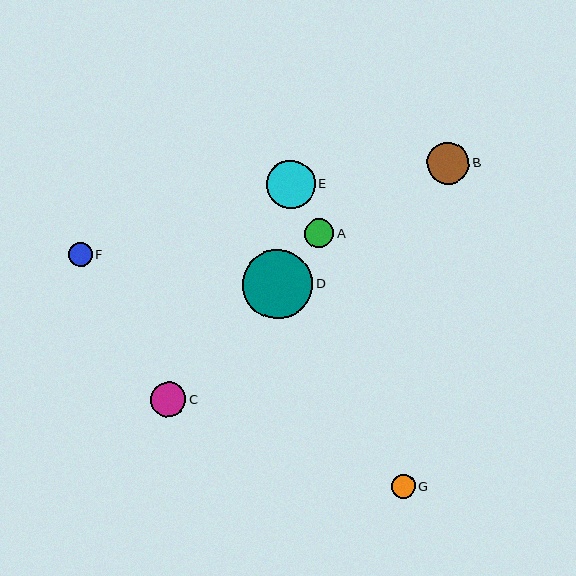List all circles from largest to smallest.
From largest to smallest: D, E, B, C, A, F, G.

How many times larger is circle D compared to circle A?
Circle D is approximately 2.4 times the size of circle A.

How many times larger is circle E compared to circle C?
Circle E is approximately 1.4 times the size of circle C.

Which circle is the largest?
Circle D is the largest with a size of approximately 70 pixels.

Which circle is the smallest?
Circle G is the smallest with a size of approximately 24 pixels.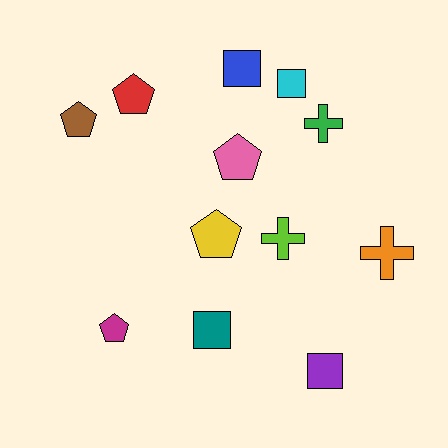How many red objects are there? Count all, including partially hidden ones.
There is 1 red object.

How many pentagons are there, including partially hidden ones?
There are 5 pentagons.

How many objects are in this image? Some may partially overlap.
There are 12 objects.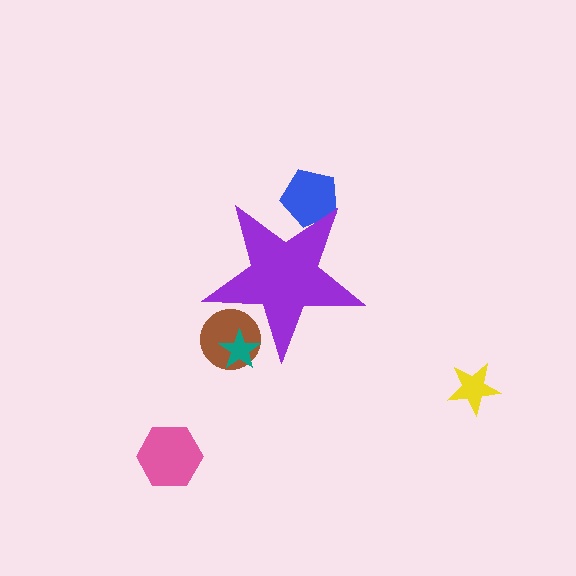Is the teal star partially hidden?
Yes, the teal star is partially hidden behind the purple star.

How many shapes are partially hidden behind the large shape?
3 shapes are partially hidden.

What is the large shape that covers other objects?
A purple star.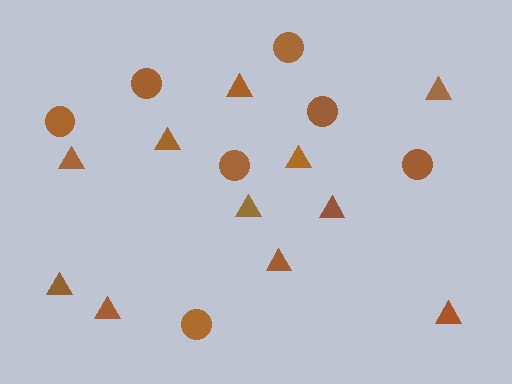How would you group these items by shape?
There are 2 groups: one group of triangles (11) and one group of circles (7).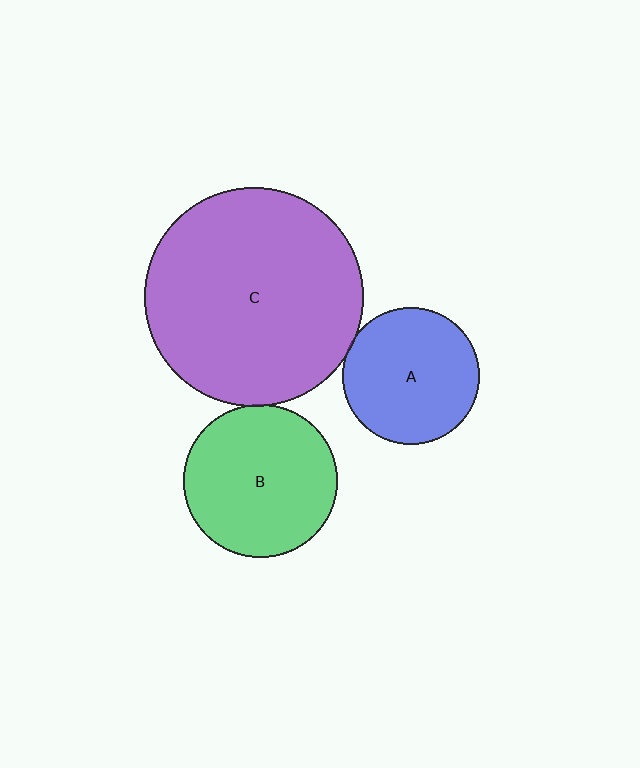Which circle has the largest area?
Circle C (purple).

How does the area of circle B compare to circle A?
Approximately 1.2 times.